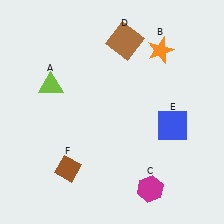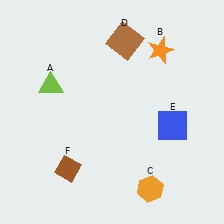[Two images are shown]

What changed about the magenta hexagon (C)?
In Image 1, C is magenta. In Image 2, it changed to orange.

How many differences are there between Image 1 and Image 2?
There is 1 difference between the two images.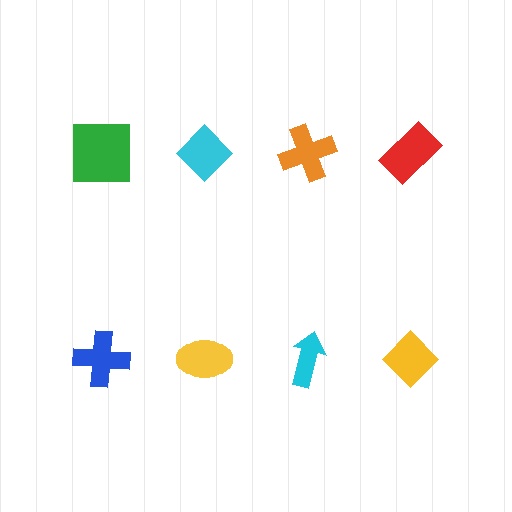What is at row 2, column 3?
A cyan arrow.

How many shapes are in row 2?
4 shapes.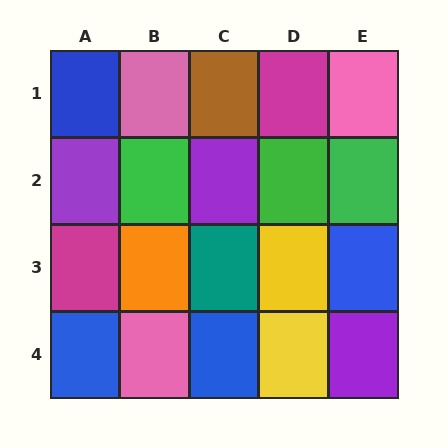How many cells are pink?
3 cells are pink.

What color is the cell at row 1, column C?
Brown.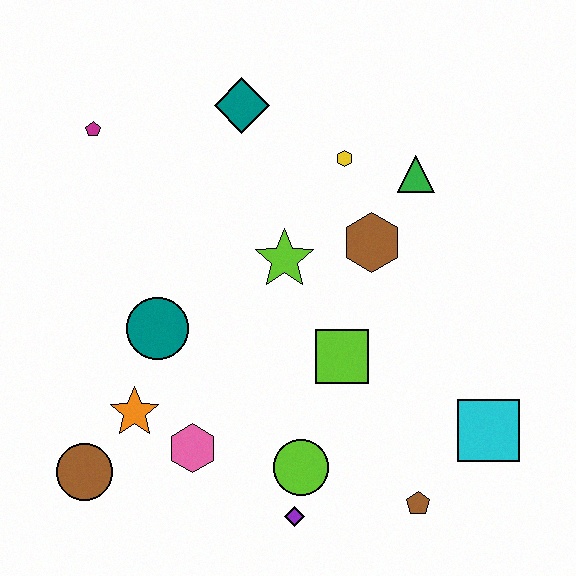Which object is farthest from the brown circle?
The green triangle is farthest from the brown circle.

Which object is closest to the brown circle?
The orange star is closest to the brown circle.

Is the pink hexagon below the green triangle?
Yes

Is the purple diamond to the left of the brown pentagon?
Yes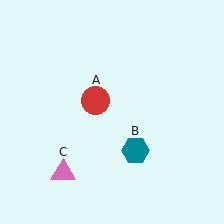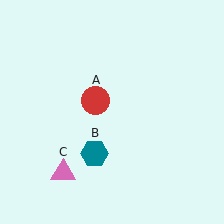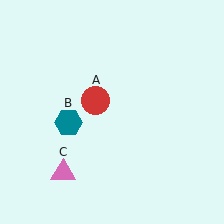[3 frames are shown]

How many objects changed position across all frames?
1 object changed position: teal hexagon (object B).